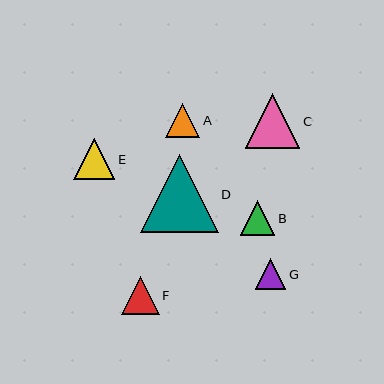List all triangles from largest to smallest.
From largest to smallest: D, C, E, F, B, A, G.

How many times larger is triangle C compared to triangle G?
Triangle C is approximately 1.8 times the size of triangle G.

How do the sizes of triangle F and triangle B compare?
Triangle F and triangle B are approximately the same size.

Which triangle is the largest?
Triangle D is the largest with a size of approximately 78 pixels.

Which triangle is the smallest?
Triangle G is the smallest with a size of approximately 31 pixels.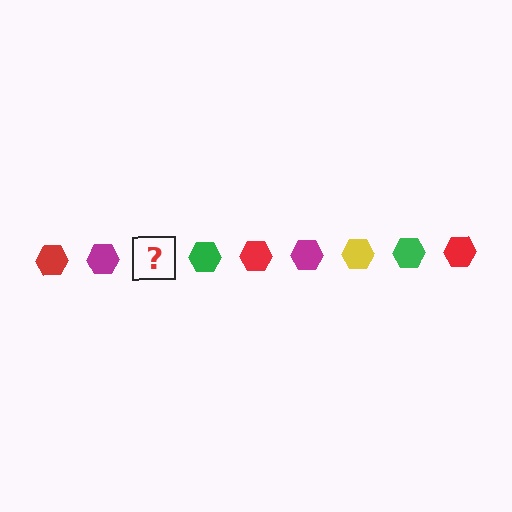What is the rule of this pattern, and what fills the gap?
The rule is that the pattern cycles through red, magenta, yellow, green hexagons. The gap should be filled with a yellow hexagon.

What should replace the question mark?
The question mark should be replaced with a yellow hexagon.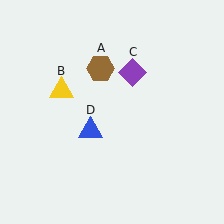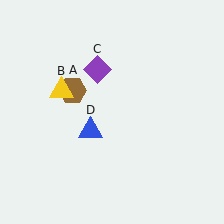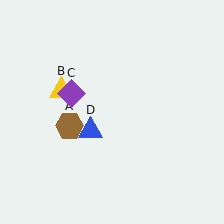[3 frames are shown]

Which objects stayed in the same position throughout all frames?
Yellow triangle (object B) and blue triangle (object D) remained stationary.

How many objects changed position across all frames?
2 objects changed position: brown hexagon (object A), purple diamond (object C).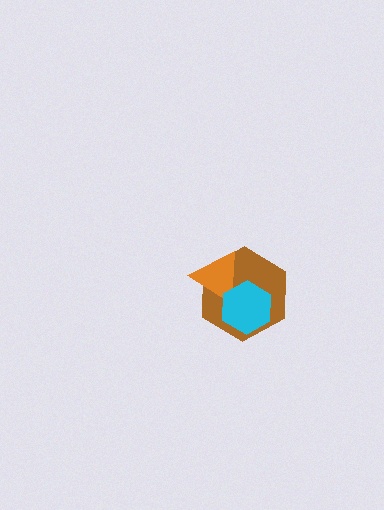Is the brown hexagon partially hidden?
Yes, it is partially covered by another shape.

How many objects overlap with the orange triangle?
2 objects overlap with the orange triangle.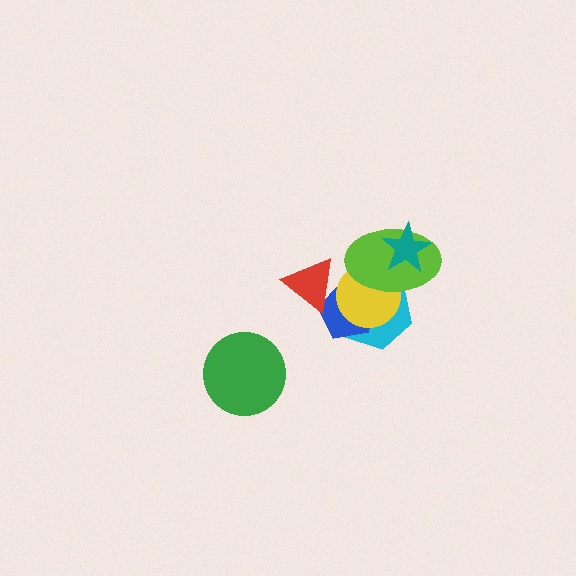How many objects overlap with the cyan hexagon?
3 objects overlap with the cyan hexagon.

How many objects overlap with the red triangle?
1 object overlaps with the red triangle.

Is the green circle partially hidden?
No, no other shape covers it.